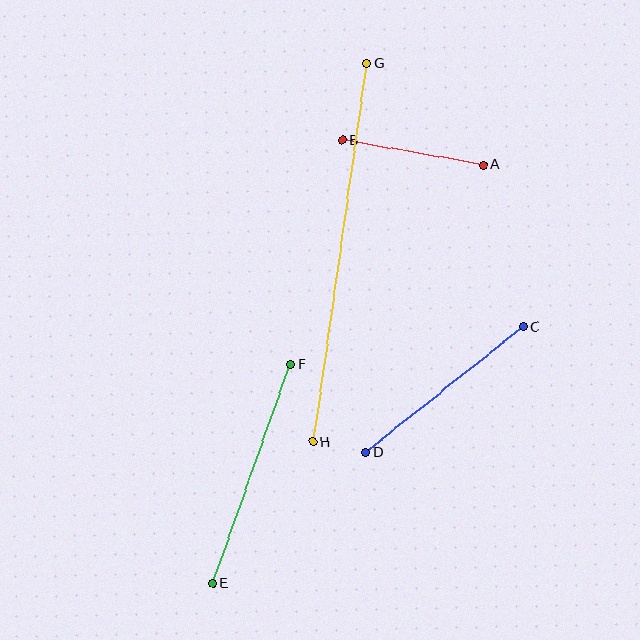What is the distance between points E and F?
The distance is approximately 233 pixels.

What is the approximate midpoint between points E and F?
The midpoint is at approximately (252, 474) pixels.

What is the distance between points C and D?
The distance is approximately 202 pixels.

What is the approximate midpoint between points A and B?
The midpoint is at approximately (413, 152) pixels.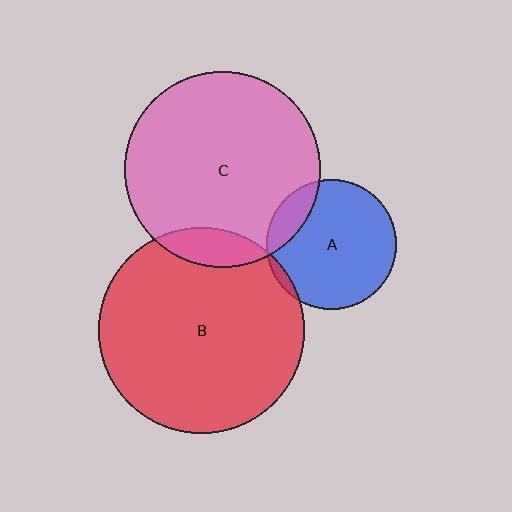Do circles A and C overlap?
Yes.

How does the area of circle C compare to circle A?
Approximately 2.3 times.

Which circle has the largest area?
Circle B (red).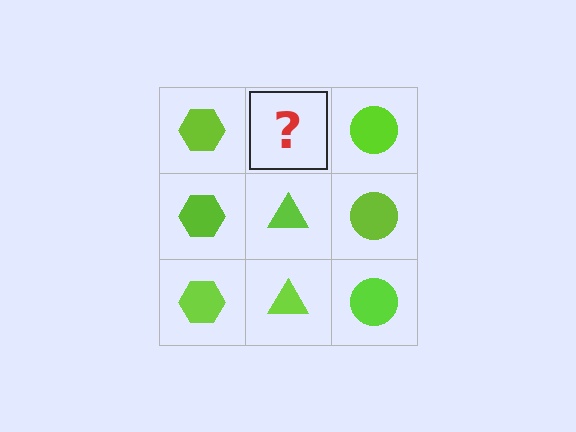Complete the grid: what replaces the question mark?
The question mark should be replaced with a lime triangle.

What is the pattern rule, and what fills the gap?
The rule is that each column has a consistent shape. The gap should be filled with a lime triangle.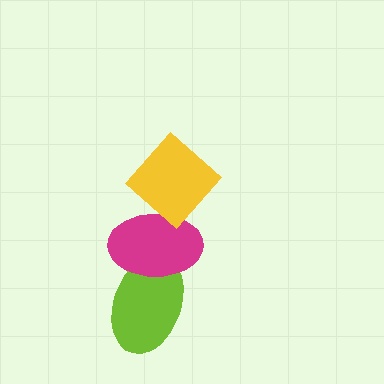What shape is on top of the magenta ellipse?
The yellow diamond is on top of the magenta ellipse.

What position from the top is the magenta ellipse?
The magenta ellipse is 2nd from the top.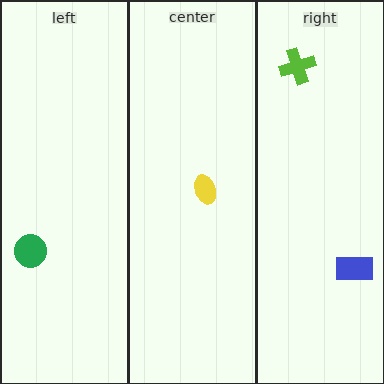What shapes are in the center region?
The yellow ellipse.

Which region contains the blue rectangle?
The right region.